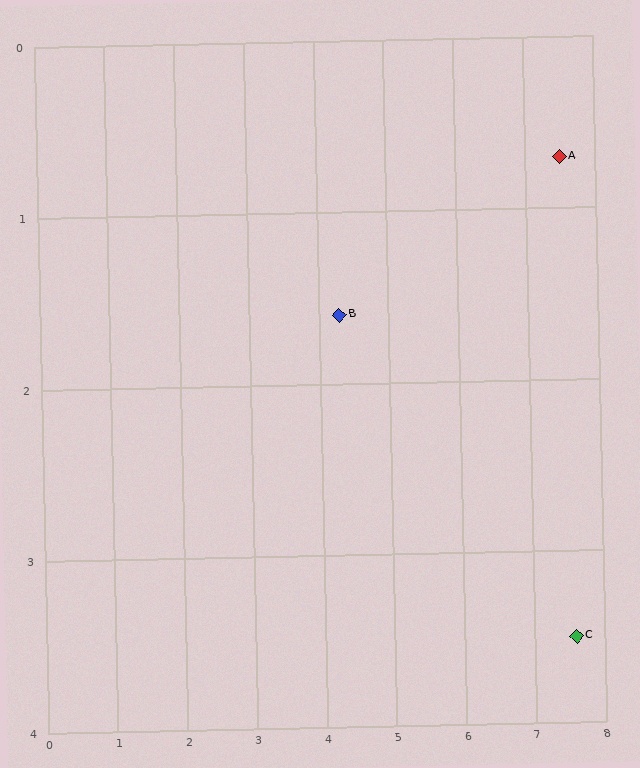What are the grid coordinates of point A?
Point A is at approximately (7.5, 0.7).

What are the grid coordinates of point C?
Point C is at approximately (7.6, 3.5).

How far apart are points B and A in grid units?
Points B and A are about 3.3 grid units apart.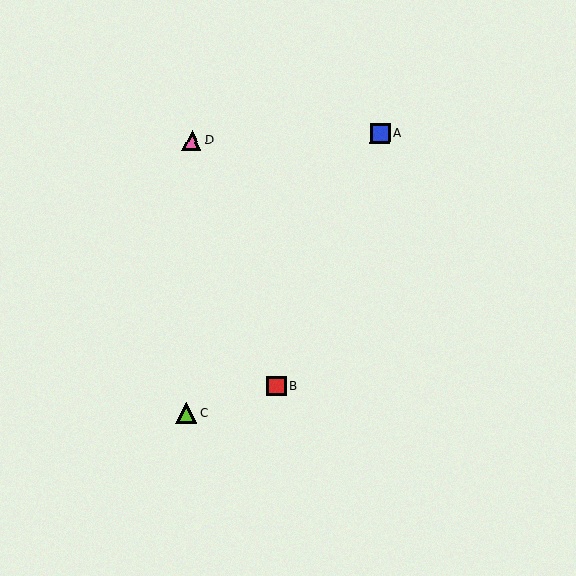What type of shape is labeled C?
Shape C is a lime triangle.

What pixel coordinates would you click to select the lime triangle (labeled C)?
Click at (186, 413) to select the lime triangle C.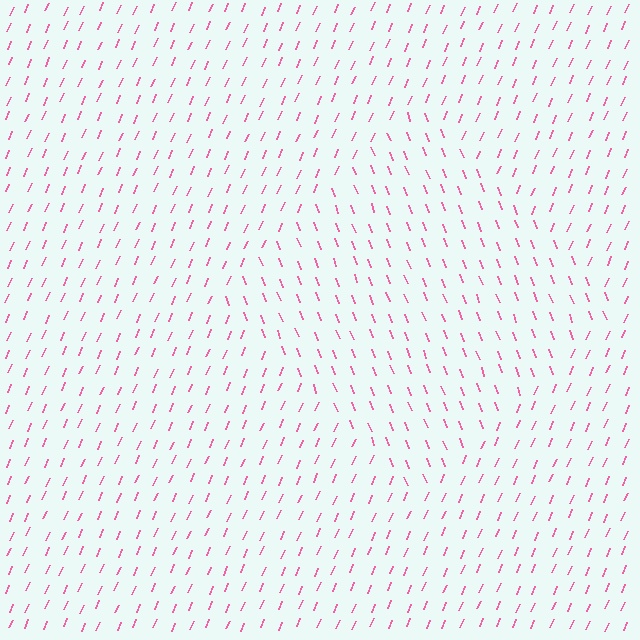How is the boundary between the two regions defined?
The boundary is defined purely by a change in line orientation (approximately 45 degrees difference). All lines are the same color and thickness.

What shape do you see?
I see a diamond.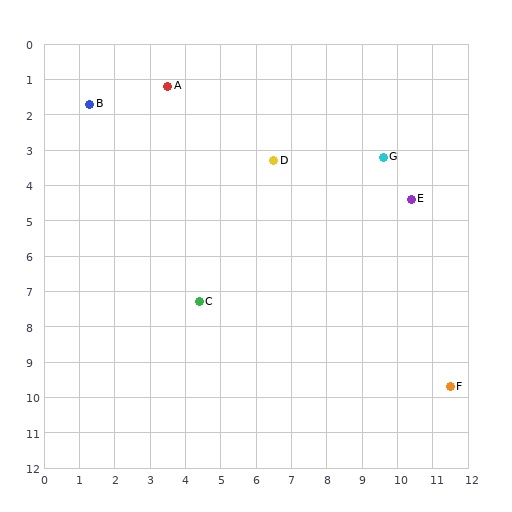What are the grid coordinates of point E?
Point E is at approximately (10.4, 4.4).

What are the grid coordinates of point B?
Point B is at approximately (1.3, 1.7).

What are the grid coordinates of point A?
Point A is at approximately (3.5, 1.2).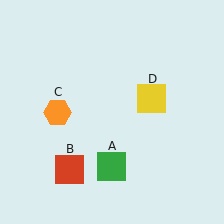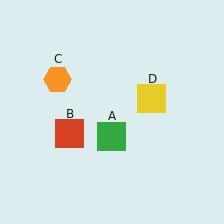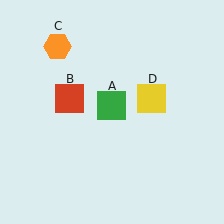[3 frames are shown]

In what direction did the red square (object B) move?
The red square (object B) moved up.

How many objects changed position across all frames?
3 objects changed position: green square (object A), red square (object B), orange hexagon (object C).